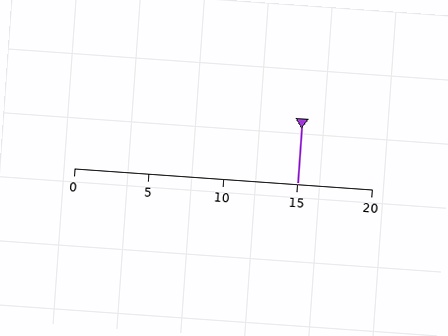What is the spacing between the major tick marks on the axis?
The major ticks are spaced 5 apart.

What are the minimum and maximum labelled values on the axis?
The axis runs from 0 to 20.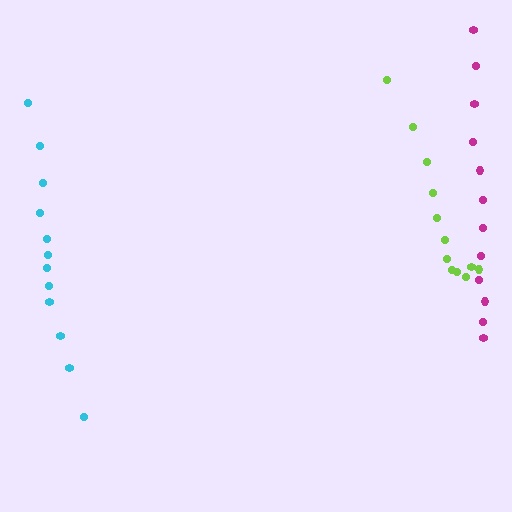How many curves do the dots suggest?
There are 3 distinct paths.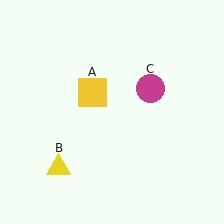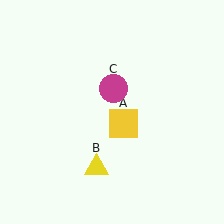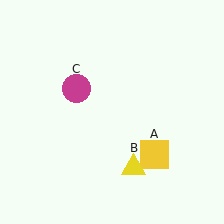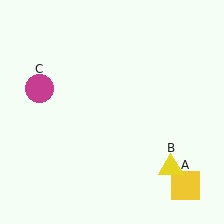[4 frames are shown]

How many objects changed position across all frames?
3 objects changed position: yellow square (object A), yellow triangle (object B), magenta circle (object C).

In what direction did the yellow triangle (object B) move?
The yellow triangle (object B) moved right.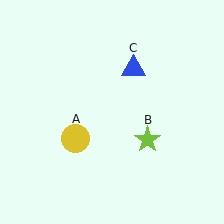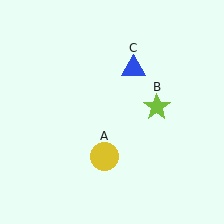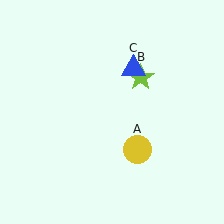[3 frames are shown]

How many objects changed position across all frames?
2 objects changed position: yellow circle (object A), lime star (object B).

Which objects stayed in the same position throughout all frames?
Blue triangle (object C) remained stationary.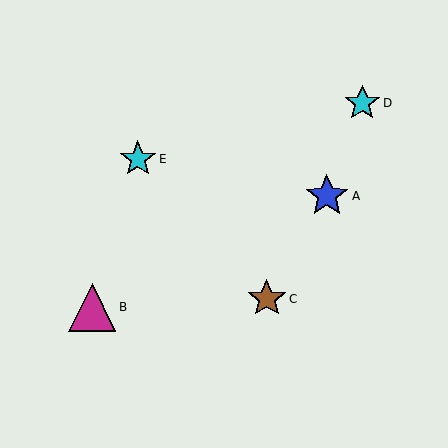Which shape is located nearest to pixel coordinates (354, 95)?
The cyan star (labeled D) at (362, 103) is nearest to that location.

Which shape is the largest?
The magenta triangle (labeled B) is the largest.